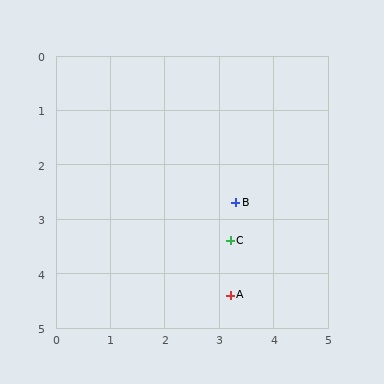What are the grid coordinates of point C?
Point C is at approximately (3.2, 3.4).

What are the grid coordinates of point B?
Point B is at approximately (3.3, 2.7).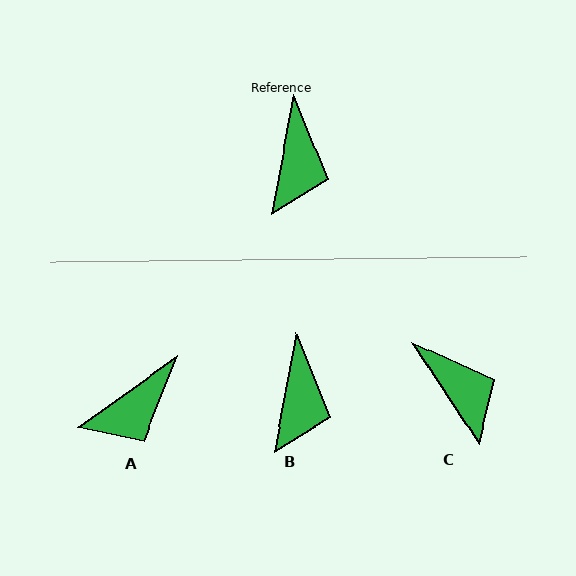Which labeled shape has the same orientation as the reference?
B.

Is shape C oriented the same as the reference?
No, it is off by about 44 degrees.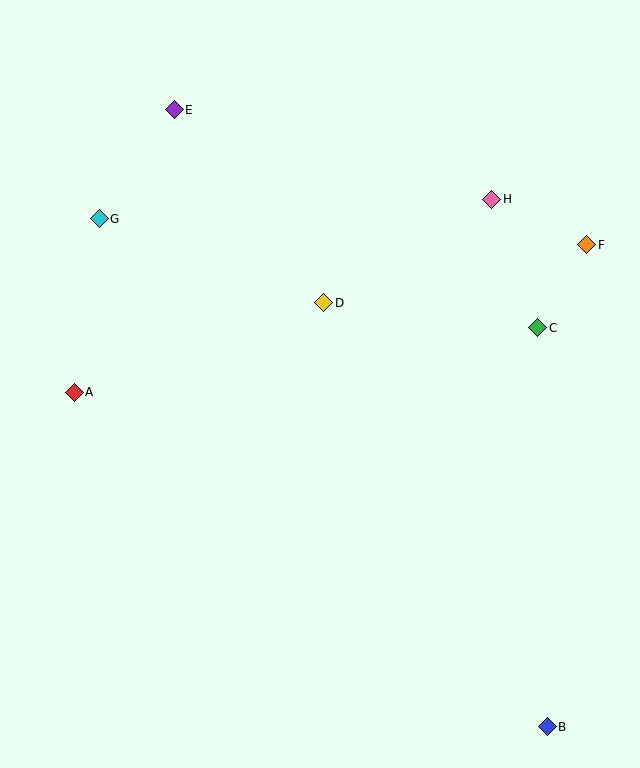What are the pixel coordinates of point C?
Point C is at (538, 328).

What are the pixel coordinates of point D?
Point D is at (324, 303).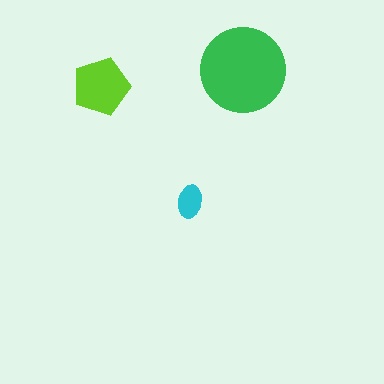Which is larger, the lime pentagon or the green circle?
The green circle.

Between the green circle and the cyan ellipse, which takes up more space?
The green circle.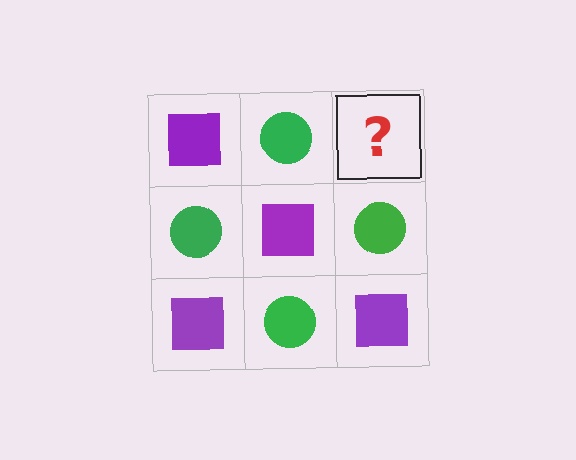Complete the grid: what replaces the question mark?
The question mark should be replaced with a purple square.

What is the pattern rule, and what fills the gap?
The rule is that it alternates purple square and green circle in a checkerboard pattern. The gap should be filled with a purple square.